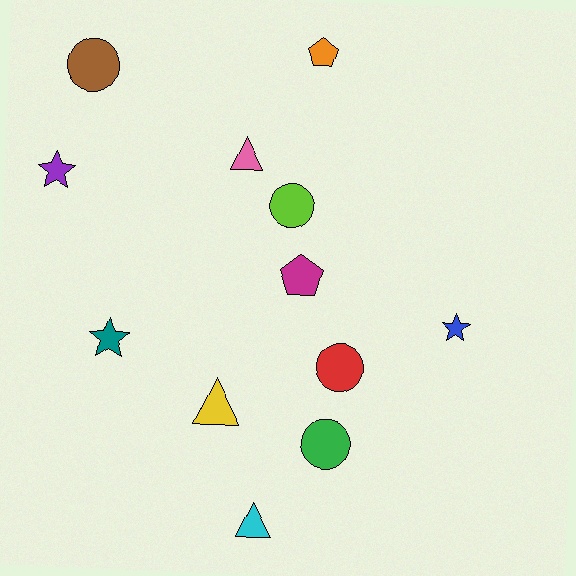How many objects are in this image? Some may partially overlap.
There are 12 objects.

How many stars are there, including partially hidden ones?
There are 3 stars.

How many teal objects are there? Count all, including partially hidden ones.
There is 1 teal object.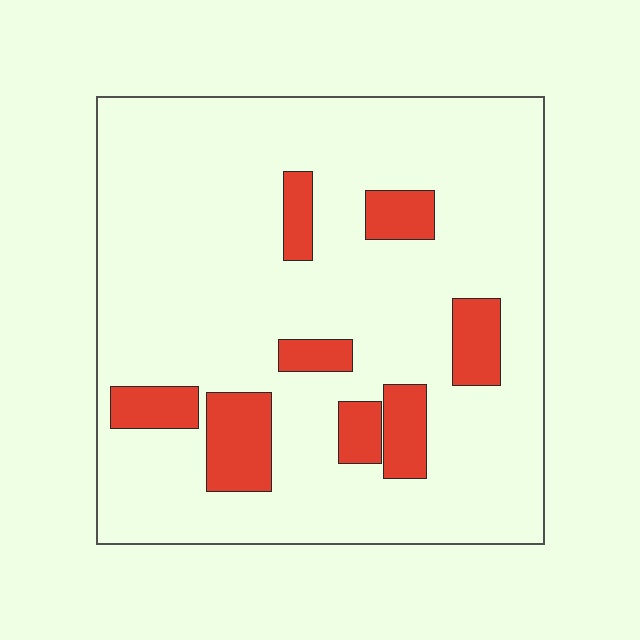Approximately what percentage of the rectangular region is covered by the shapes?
Approximately 15%.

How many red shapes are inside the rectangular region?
8.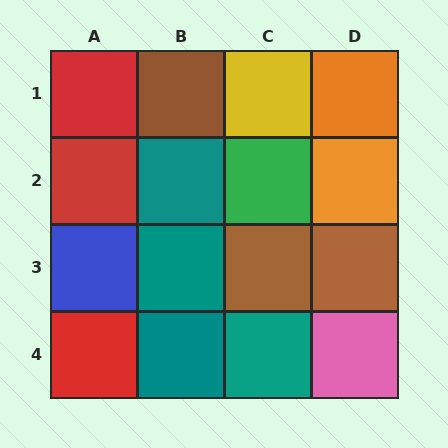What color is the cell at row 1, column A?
Red.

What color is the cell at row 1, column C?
Yellow.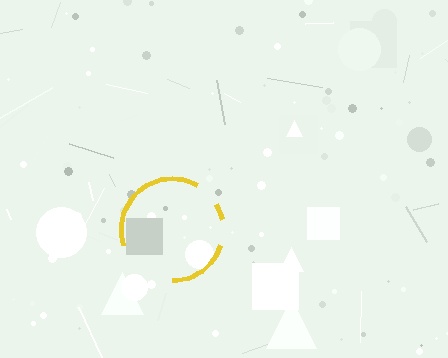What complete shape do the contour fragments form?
The contour fragments form a circle.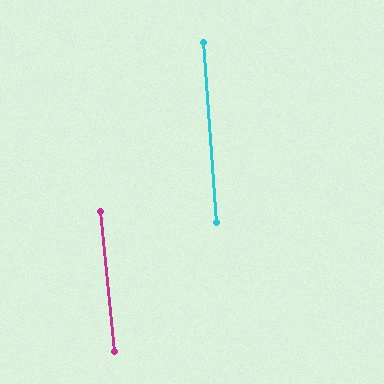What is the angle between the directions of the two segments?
Approximately 2 degrees.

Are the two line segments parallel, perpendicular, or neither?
Parallel — their directions differ by only 1.5°.